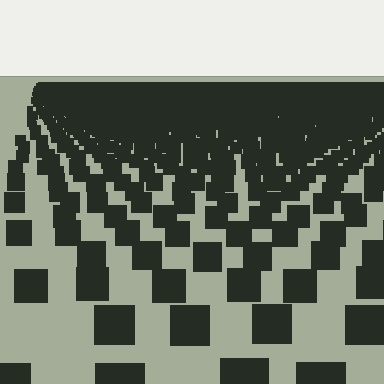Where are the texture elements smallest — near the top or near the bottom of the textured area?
Near the top.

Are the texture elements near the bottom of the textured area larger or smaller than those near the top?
Larger. Near the bottom, elements are closer to the viewer and appear at a bigger on-screen size.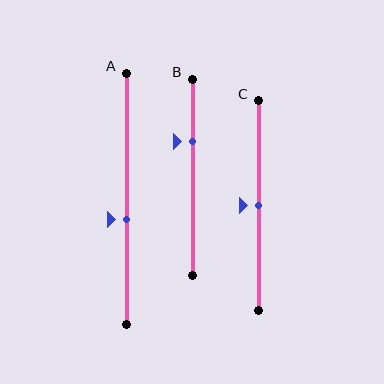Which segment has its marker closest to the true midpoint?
Segment C has its marker closest to the true midpoint.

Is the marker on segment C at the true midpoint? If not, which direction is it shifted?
Yes, the marker on segment C is at the true midpoint.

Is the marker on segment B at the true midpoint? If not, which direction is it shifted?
No, the marker on segment B is shifted upward by about 18% of the segment length.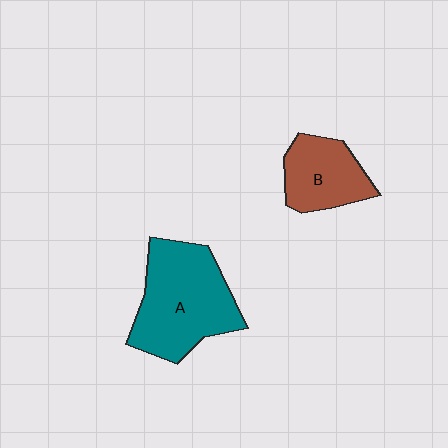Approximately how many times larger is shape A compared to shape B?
Approximately 1.7 times.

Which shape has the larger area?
Shape A (teal).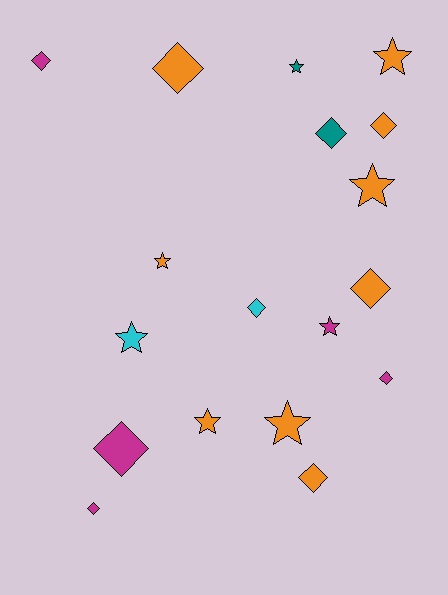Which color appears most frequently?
Orange, with 9 objects.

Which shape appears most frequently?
Diamond, with 10 objects.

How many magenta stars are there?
There is 1 magenta star.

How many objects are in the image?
There are 18 objects.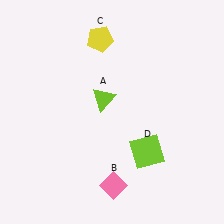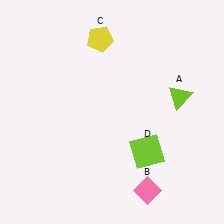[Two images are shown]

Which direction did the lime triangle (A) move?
The lime triangle (A) moved right.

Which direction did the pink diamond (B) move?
The pink diamond (B) moved right.